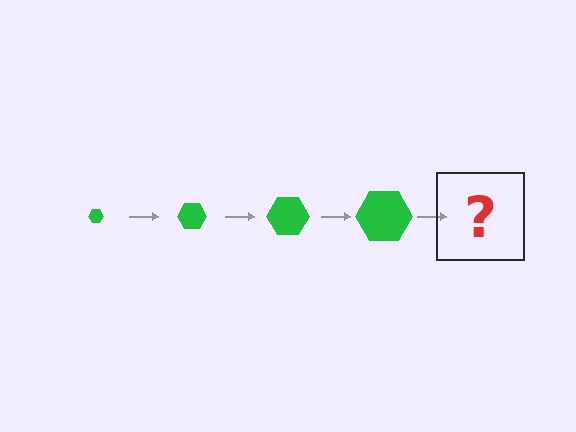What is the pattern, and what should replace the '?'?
The pattern is that the hexagon gets progressively larger each step. The '?' should be a green hexagon, larger than the previous one.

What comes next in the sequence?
The next element should be a green hexagon, larger than the previous one.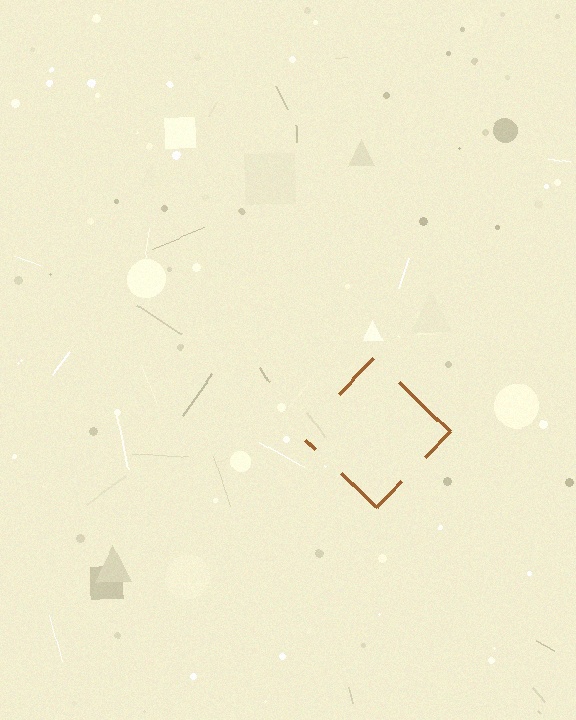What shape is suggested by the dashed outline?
The dashed outline suggests a diamond.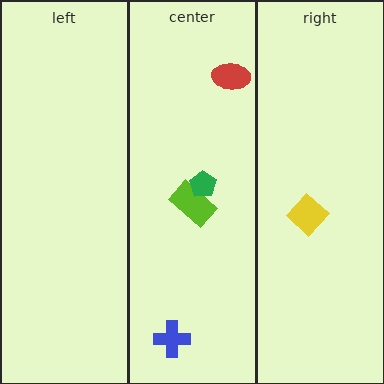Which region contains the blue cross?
The center region.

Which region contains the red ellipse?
The center region.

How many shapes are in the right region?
1.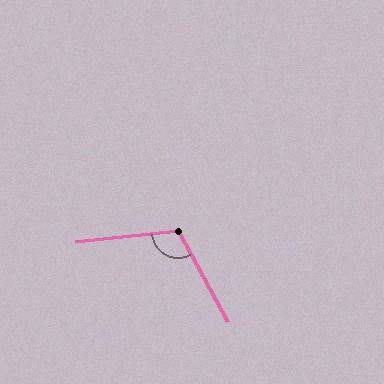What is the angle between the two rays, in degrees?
Approximately 113 degrees.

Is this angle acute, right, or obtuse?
It is obtuse.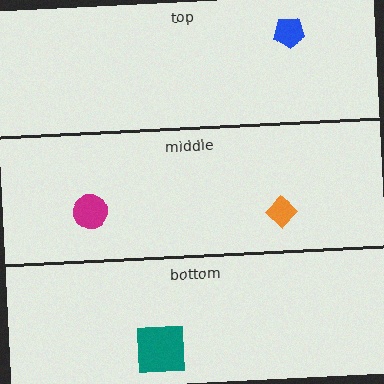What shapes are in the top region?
The blue pentagon.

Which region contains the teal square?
The bottom region.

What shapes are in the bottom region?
The teal square.